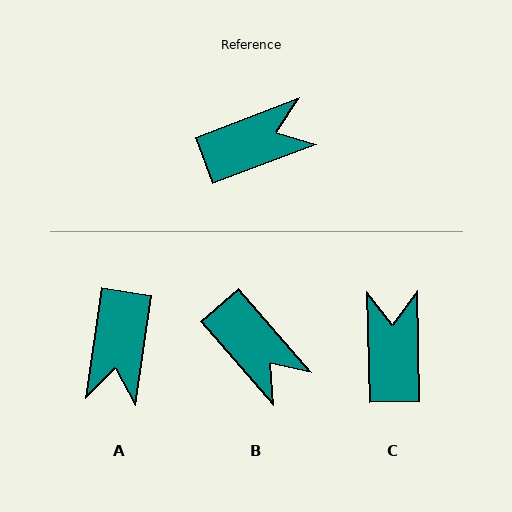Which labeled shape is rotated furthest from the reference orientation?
A, about 119 degrees away.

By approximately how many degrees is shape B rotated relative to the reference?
Approximately 70 degrees clockwise.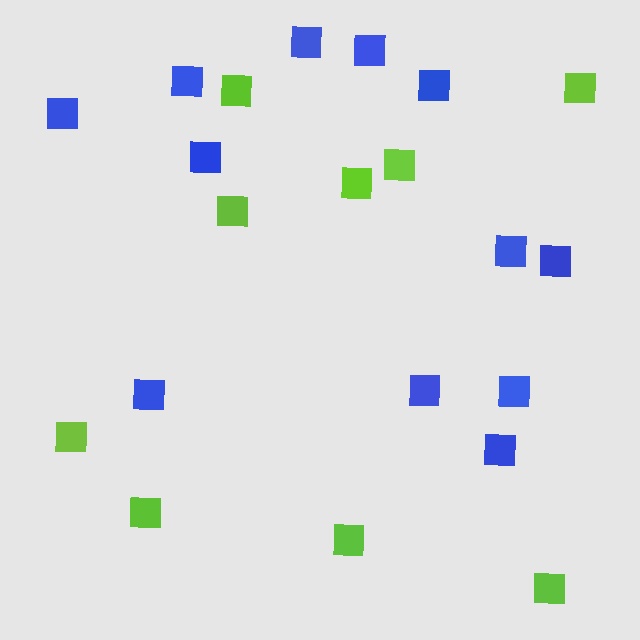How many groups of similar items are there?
There are 2 groups: one group of lime squares (9) and one group of blue squares (12).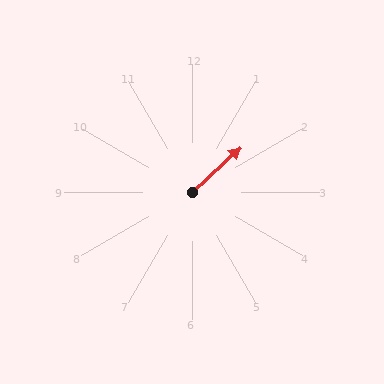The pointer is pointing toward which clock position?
Roughly 2 o'clock.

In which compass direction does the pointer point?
Northeast.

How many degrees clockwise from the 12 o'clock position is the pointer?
Approximately 47 degrees.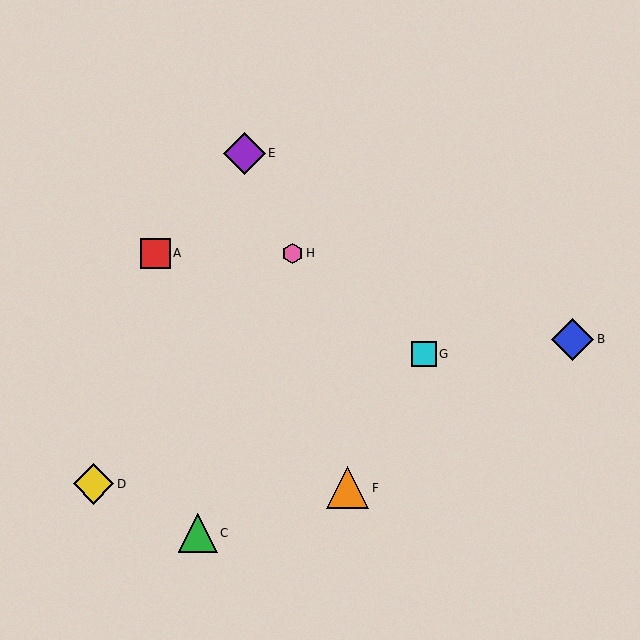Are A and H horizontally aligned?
Yes, both are at y≈253.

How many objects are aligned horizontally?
2 objects (A, H) are aligned horizontally.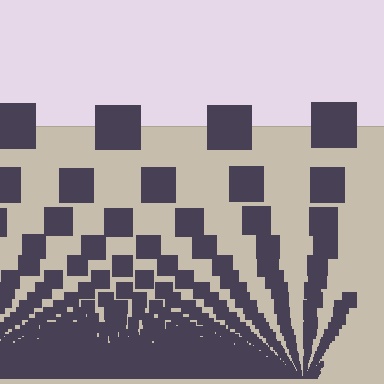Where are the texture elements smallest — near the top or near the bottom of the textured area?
Near the bottom.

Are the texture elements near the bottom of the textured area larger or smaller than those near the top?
Smaller. The gradient is inverted — elements near the bottom are smaller and denser.